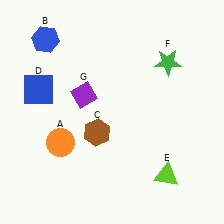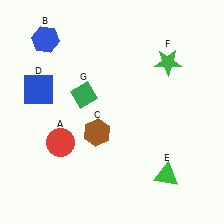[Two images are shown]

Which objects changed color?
A changed from orange to red. E changed from lime to green. G changed from purple to green.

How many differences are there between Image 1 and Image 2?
There are 3 differences between the two images.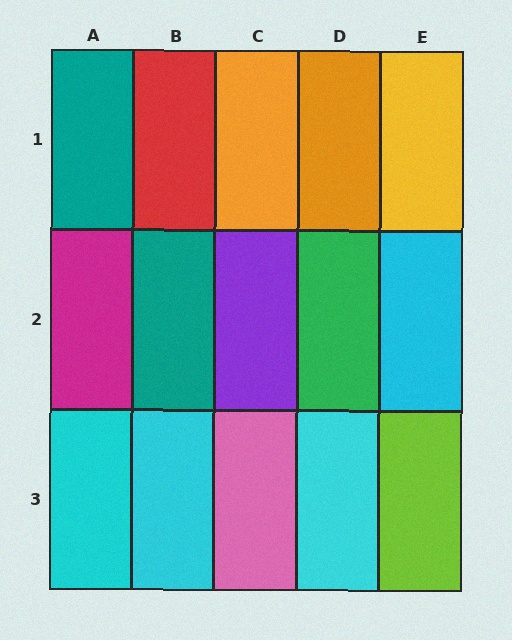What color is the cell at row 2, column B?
Teal.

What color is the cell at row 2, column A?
Magenta.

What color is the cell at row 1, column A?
Teal.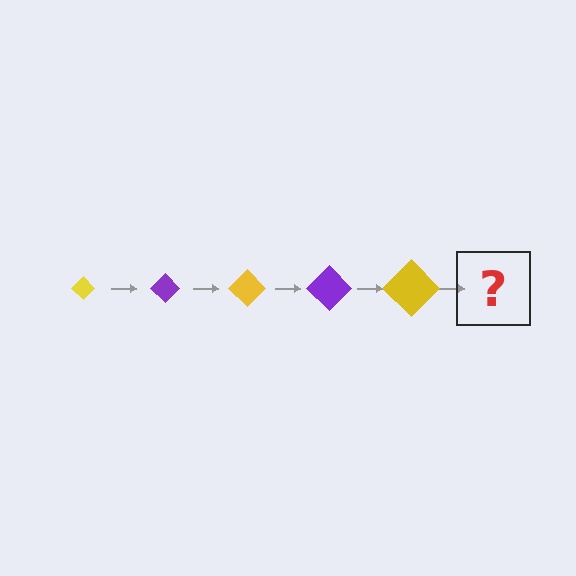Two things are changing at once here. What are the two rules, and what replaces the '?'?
The two rules are that the diamond grows larger each step and the color cycles through yellow and purple. The '?' should be a purple diamond, larger than the previous one.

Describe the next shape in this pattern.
It should be a purple diamond, larger than the previous one.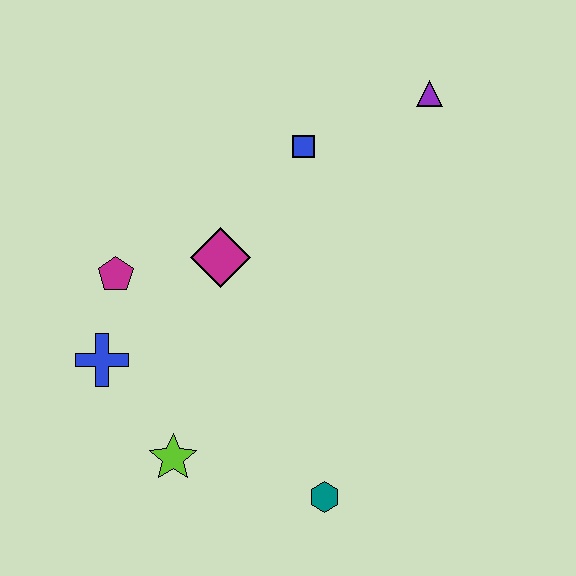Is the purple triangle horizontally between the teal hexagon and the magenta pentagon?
No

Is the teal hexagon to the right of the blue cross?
Yes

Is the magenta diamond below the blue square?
Yes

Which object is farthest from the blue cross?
The purple triangle is farthest from the blue cross.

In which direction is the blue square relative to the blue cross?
The blue square is above the blue cross.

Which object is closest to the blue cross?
The magenta pentagon is closest to the blue cross.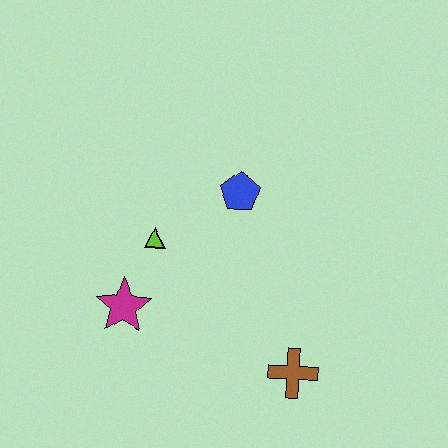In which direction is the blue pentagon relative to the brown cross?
The blue pentagon is above the brown cross.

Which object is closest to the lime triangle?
The magenta star is closest to the lime triangle.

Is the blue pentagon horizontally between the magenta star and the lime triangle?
No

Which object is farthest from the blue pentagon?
The brown cross is farthest from the blue pentagon.